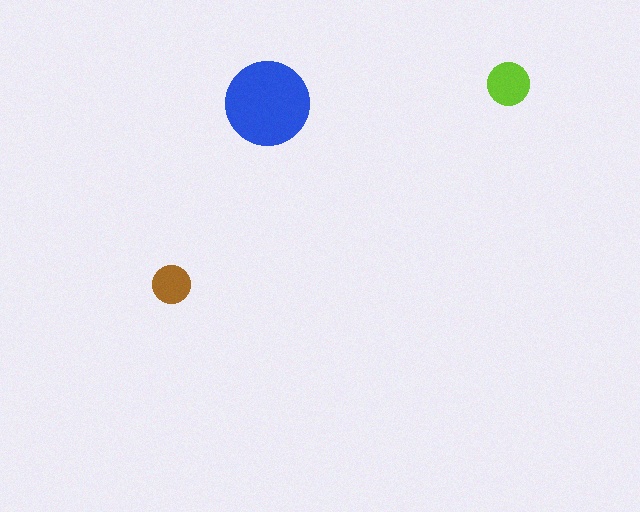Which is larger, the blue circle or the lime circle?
The blue one.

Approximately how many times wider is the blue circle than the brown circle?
About 2 times wider.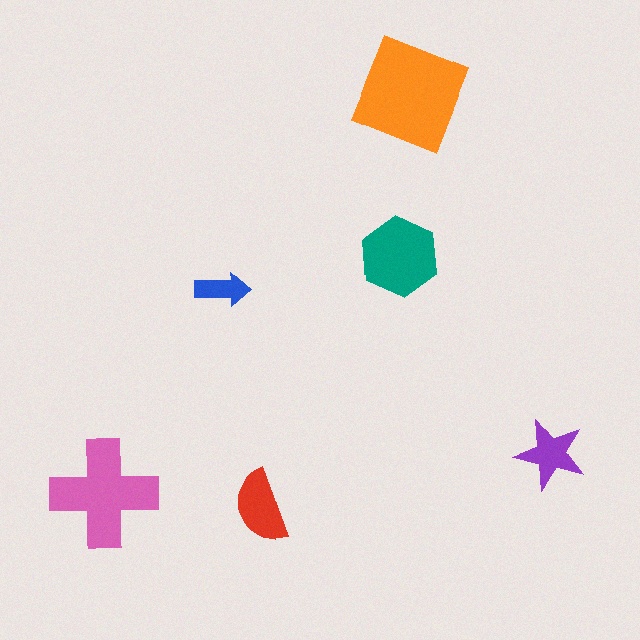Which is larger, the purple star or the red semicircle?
The red semicircle.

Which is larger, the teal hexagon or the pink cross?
The pink cross.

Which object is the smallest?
The blue arrow.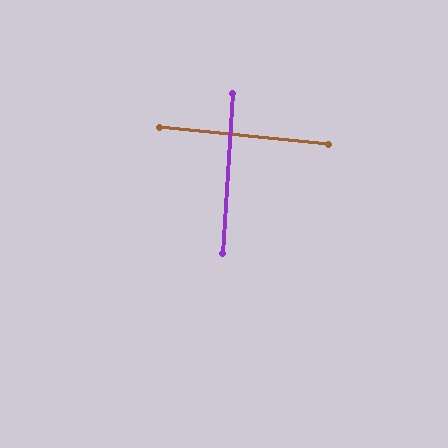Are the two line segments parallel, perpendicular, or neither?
Perpendicular — they meet at approximately 88°.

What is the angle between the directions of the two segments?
Approximately 88 degrees.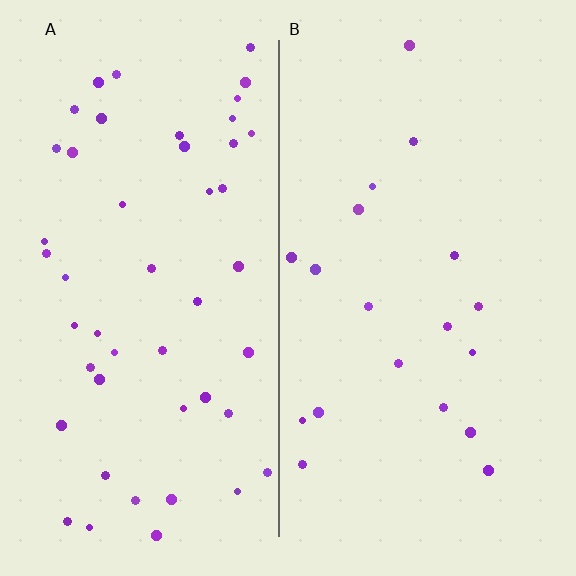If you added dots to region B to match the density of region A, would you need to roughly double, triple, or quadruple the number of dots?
Approximately triple.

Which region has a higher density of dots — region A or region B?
A (the left).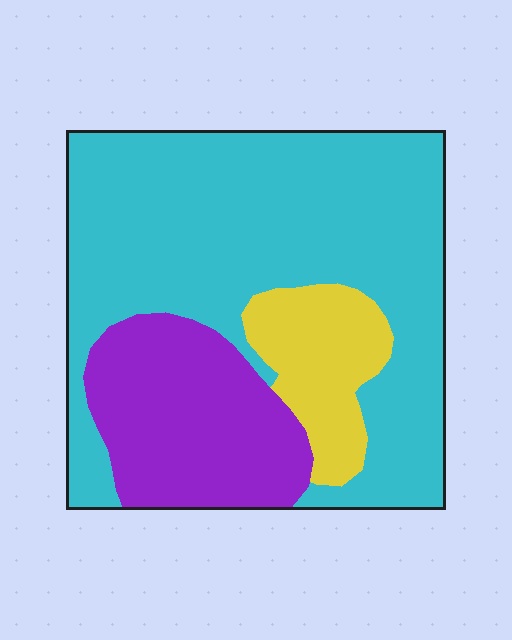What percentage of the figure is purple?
Purple takes up between a sixth and a third of the figure.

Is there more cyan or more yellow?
Cyan.